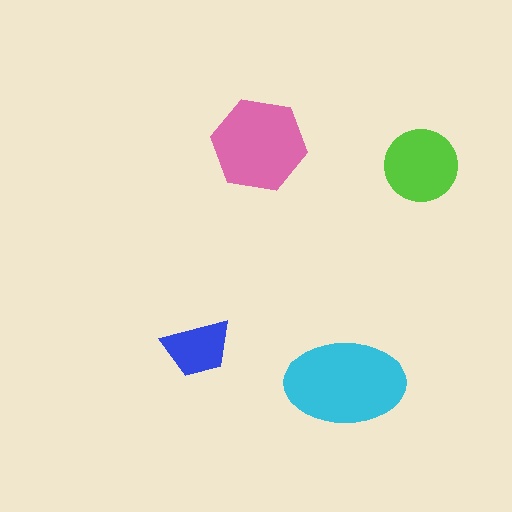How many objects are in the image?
There are 4 objects in the image.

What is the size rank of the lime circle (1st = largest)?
3rd.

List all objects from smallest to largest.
The blue trapezoid, the lime circle, the pink hexagon, the cyan ellipse.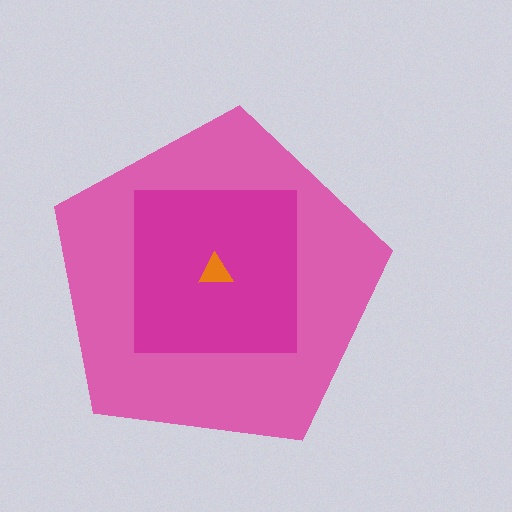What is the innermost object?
The orange triangle.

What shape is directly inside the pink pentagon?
The magenta square.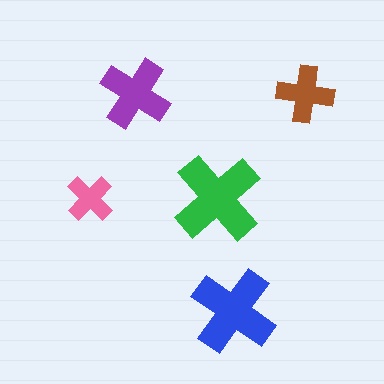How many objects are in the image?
There are 5 objects in the image.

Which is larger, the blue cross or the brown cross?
The blue one.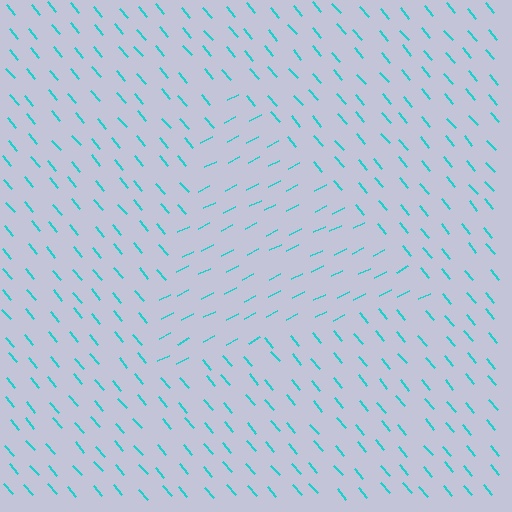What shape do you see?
I see a triangle.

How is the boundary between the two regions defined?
The boundary is defined purely by a change in line orientation (approximately 76 degrees difference). All lines are the same color and thickness.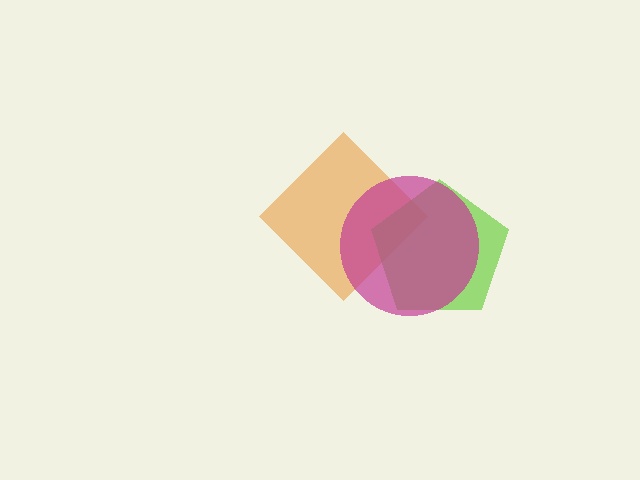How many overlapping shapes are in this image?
There are 3 overlapping shapes in the image.